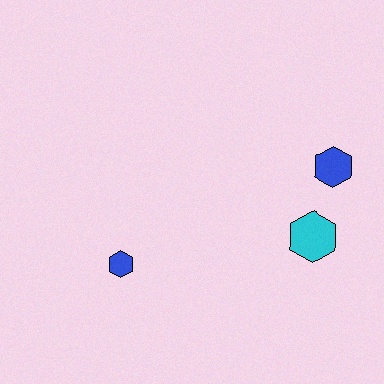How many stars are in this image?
There are no stars.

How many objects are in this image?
There are 3 objects.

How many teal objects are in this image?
There are no teal objects.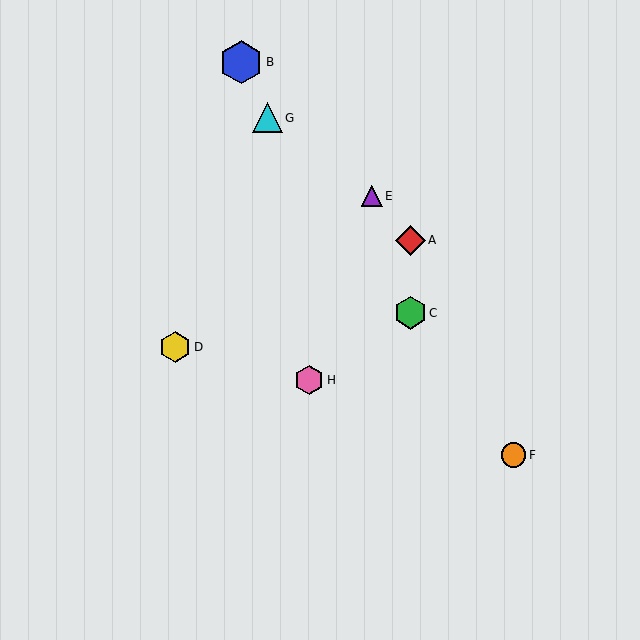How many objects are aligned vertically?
2 objects (A, C) are aligned vertically.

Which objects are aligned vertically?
Objects A, C are aligned vertically.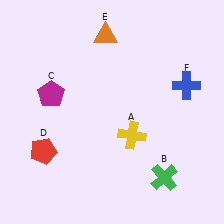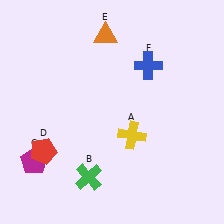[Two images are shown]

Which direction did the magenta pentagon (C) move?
The magenta pentagon (C) moved down.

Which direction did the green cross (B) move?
The green cross (B) moved left.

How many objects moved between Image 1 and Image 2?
3 objects moved between the two images.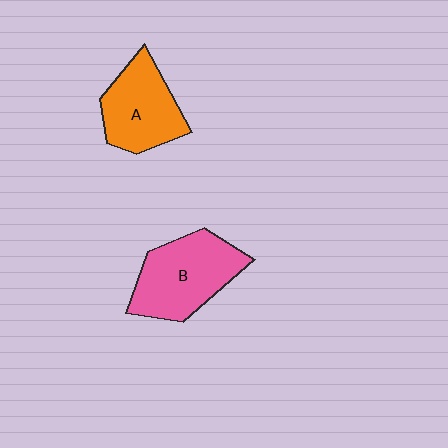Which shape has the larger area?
Shape B (pink).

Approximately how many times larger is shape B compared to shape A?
Approximately 1.2 times.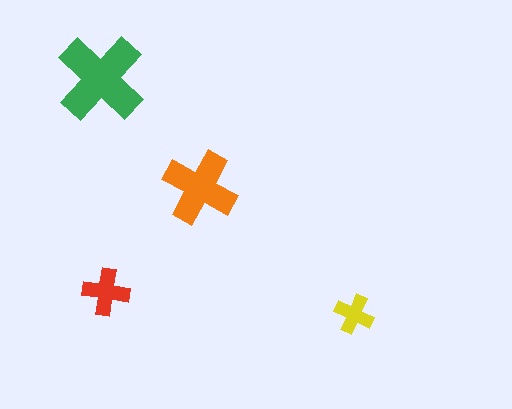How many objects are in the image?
There are 4 objects in the image.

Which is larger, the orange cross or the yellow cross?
The orange one.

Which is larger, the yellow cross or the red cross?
The red one.